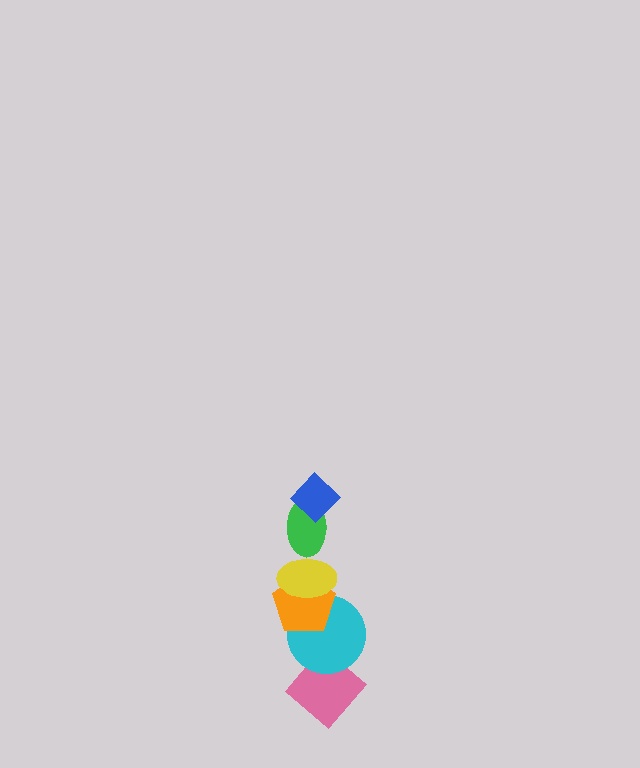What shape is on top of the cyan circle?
The orange pentagon is on top of the cyan circle.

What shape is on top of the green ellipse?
The blue diamond is on top of the green ellipse.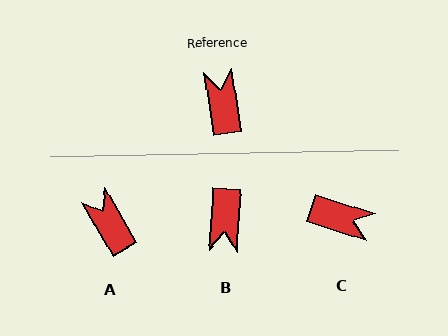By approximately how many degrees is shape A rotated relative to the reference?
Approximately 22 degrees counter-clockwise.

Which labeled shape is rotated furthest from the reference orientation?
B, about 168 degrees away.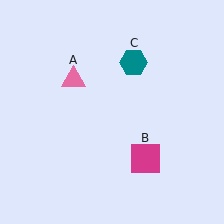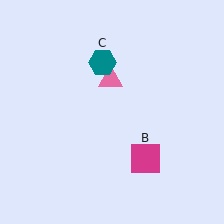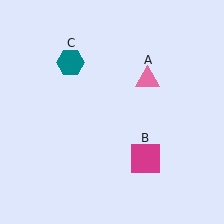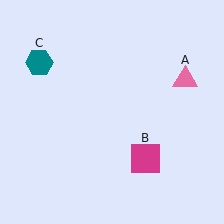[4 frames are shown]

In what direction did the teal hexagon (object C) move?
The teal hexagon (object C) moved left.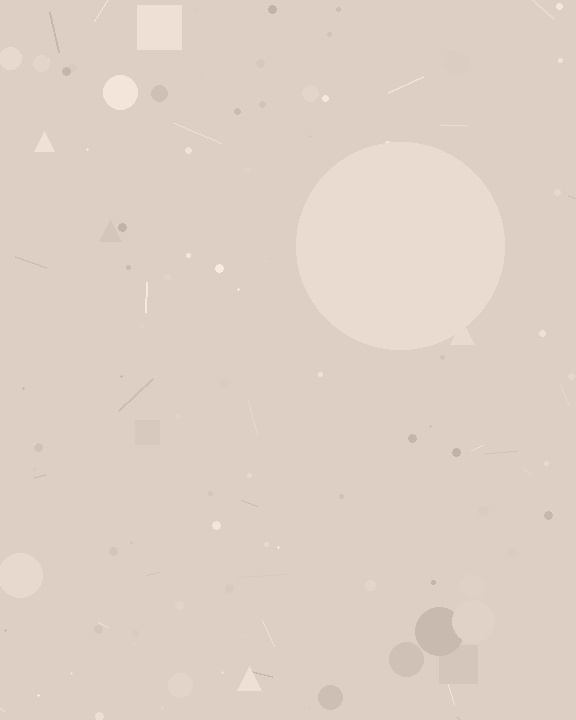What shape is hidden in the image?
A circle is hidden in the image.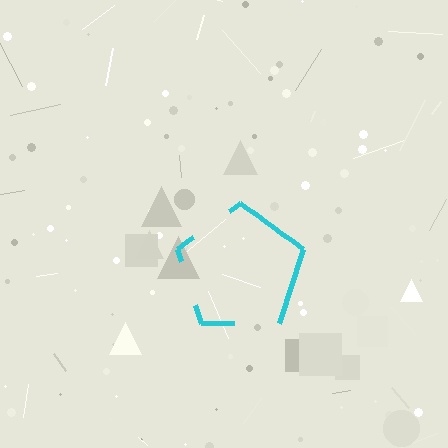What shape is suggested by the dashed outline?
The dashed outline suggests a pentagon.